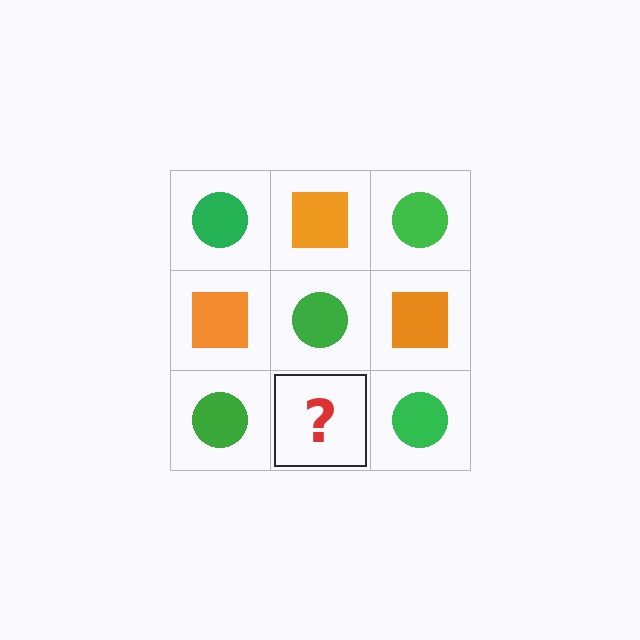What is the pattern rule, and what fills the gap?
The rule is that it alternates green circle and orange square in a checkerboard pattern. The gap should be filled with an orange square.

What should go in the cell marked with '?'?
The missing cell should contain an orange square.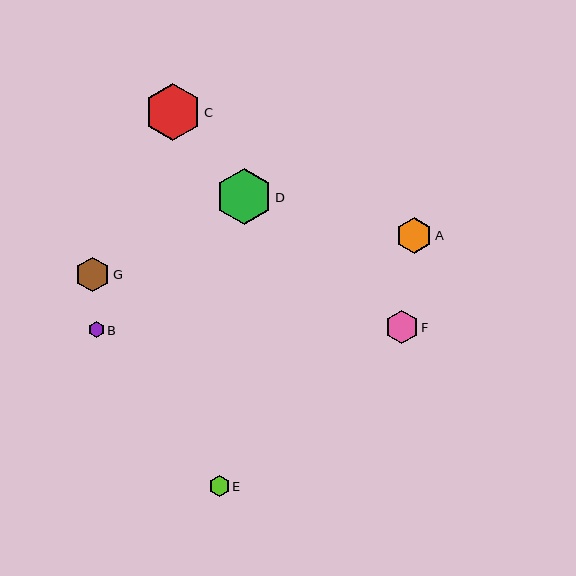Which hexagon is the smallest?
Hexagon B is the smallest with a size of approximately 16 pixels.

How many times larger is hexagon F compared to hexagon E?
Hexagon F is approximately 1.6 times the size of hexagon E.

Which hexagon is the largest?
Hexagon C is the largest with a size of approximately 57 pixels.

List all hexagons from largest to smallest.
From largest to smallest: C, D, A, G, F, E, B.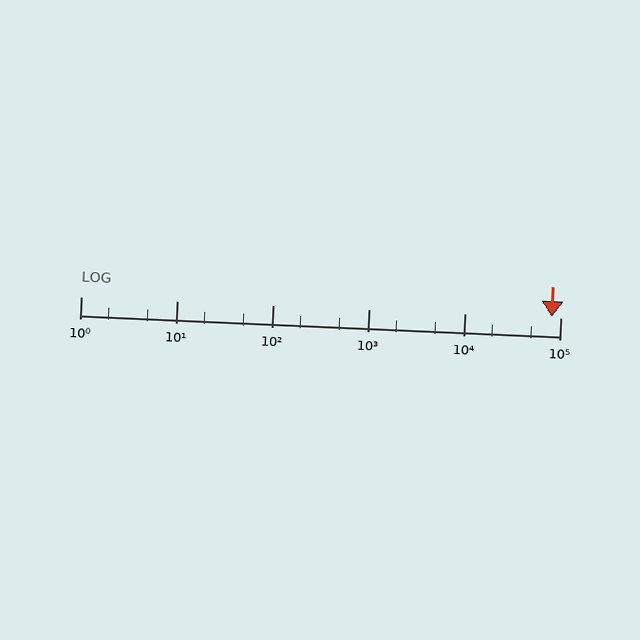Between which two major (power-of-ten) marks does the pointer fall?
The pointer is between 10000 and 100000.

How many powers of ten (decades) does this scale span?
The scale spans 5 decades, from 1 to 100000.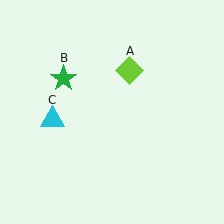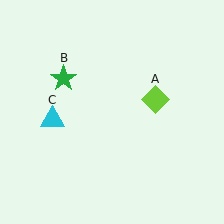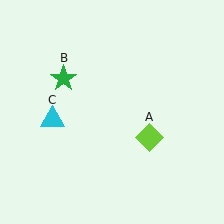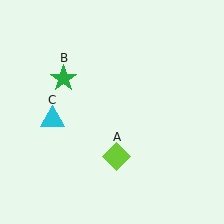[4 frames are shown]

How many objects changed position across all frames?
1 object changed position: lime diamond (object A).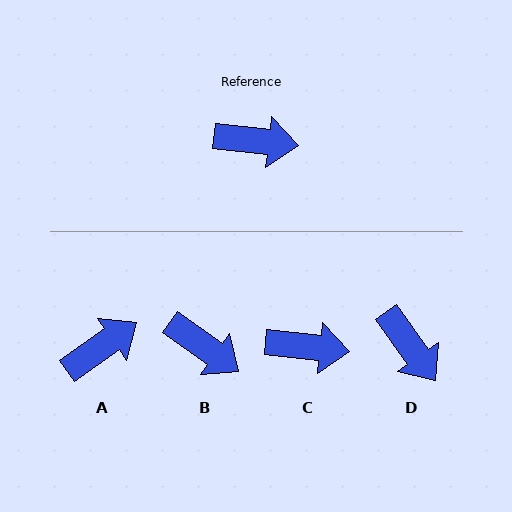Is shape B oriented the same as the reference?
No, it is off by about 29 degrees.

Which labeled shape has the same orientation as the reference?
C.